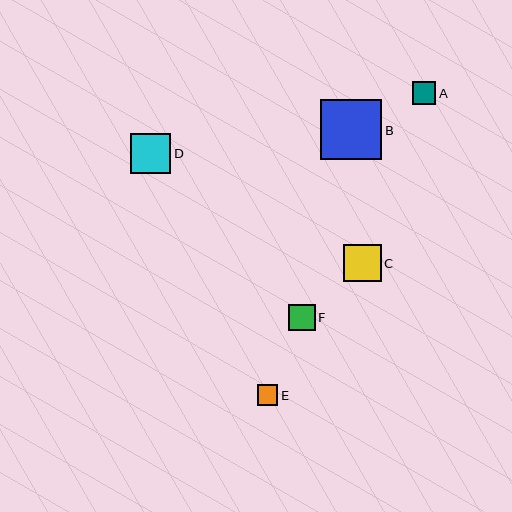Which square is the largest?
Square B is the largest with a size of approximately 61 pixels.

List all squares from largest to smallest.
From largest to smallest: B, D, C, F, A, E.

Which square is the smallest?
Square E is the smallest with a size of approximately 20 pixels.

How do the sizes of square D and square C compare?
Square D and square C are approximately the same size.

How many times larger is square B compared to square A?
Square B is approximately 2.6 times the size of square A.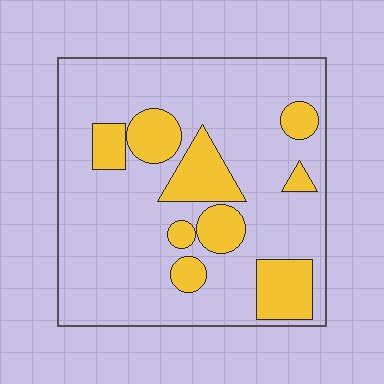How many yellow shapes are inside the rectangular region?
9.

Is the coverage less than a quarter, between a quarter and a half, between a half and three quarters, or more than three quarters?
Less than a quarter.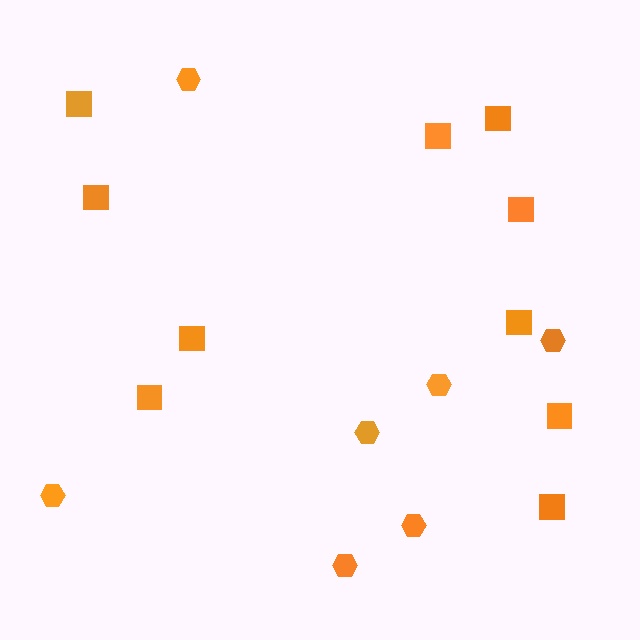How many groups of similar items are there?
There are 2 groups: one group of squares (10) and one group of hexagons (7).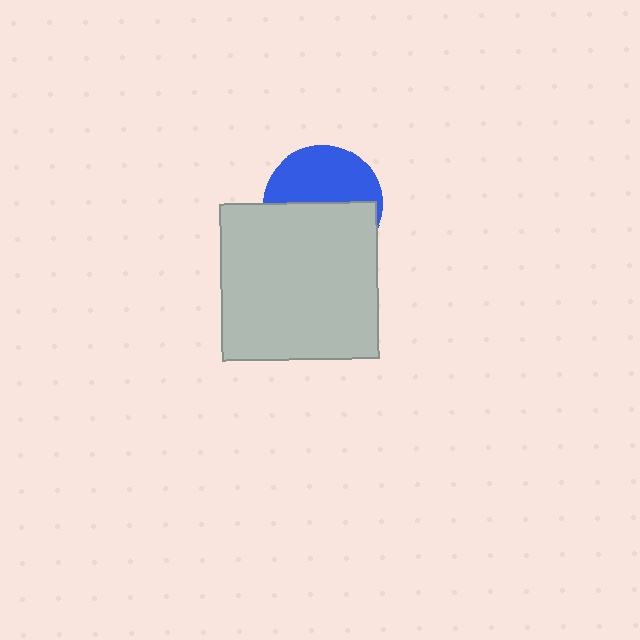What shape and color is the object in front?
The object in front is a light gray square.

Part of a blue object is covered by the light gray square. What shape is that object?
It is a circle.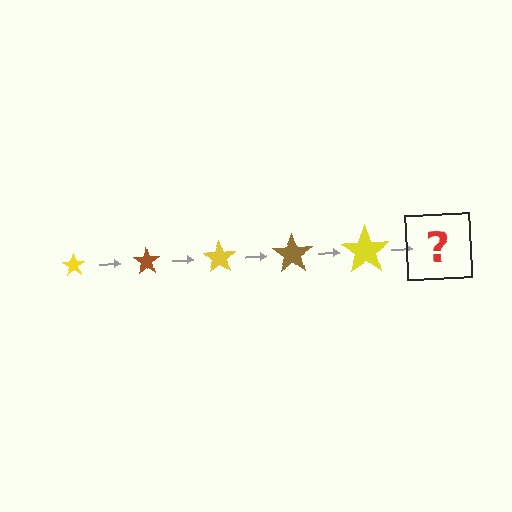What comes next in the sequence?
The next element should be a brown star, larger than the previous one.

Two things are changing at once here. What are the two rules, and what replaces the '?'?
The two rules are that the star grows larger each step and the color cycles through yellow and brown. The '?' should be a brown star, larger than the previous one.